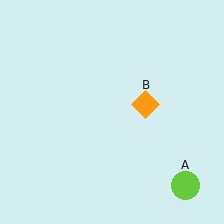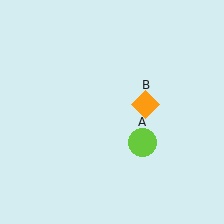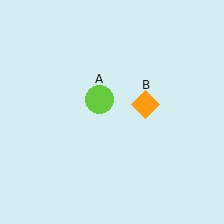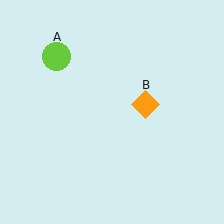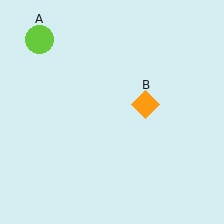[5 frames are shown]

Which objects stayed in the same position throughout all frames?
Orange diamond (object B) remained stationary.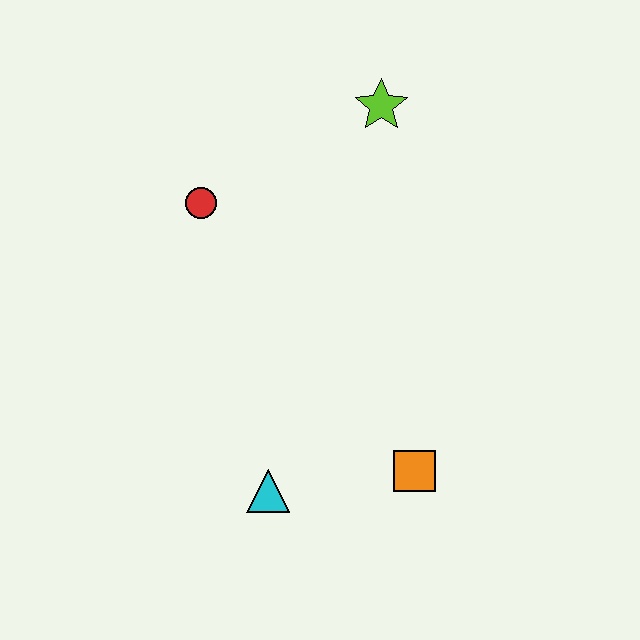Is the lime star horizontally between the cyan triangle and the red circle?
No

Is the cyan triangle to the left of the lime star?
Yes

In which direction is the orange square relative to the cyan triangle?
The orange square is to the right of the cyan triangle.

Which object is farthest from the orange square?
The lime star is farthest from the orange square.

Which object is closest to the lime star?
The red circle is closest to the lime star.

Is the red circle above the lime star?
No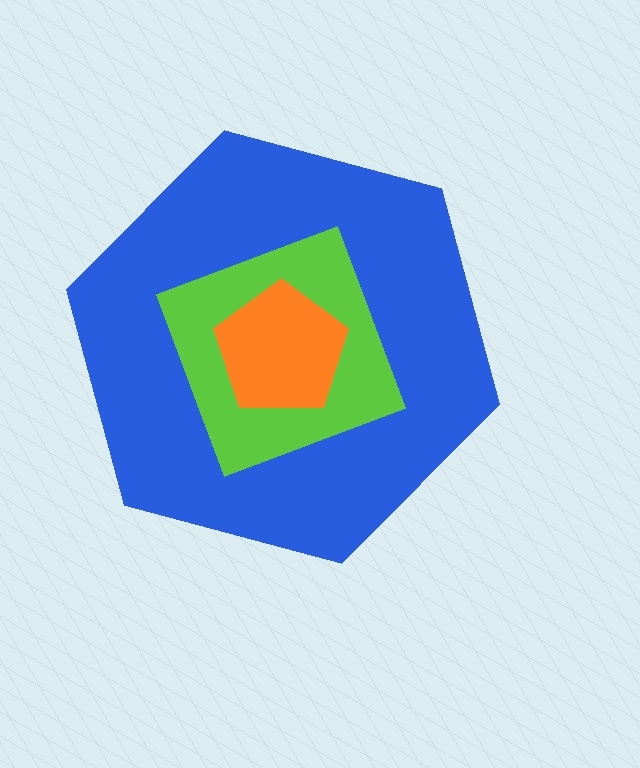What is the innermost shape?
The orange pentagon.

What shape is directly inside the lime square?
The orange pentagon.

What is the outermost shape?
The blue hexagon.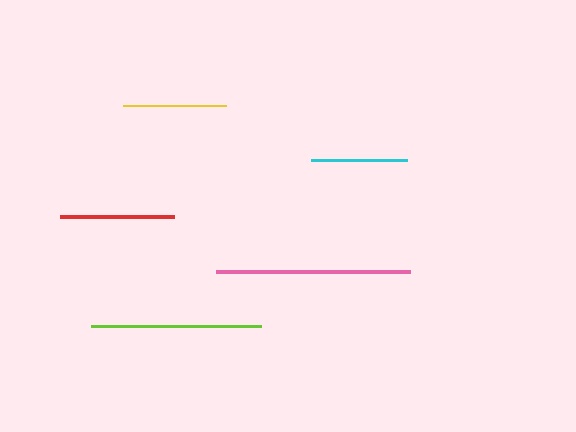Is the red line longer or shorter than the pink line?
The pink line is longer than the red line.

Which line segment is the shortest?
The cyan line is the shortest at approximately 96 pixels.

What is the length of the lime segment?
The lime segment is approximately 171 pixels long.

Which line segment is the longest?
The pink line is the longest at approximately 194 pixels.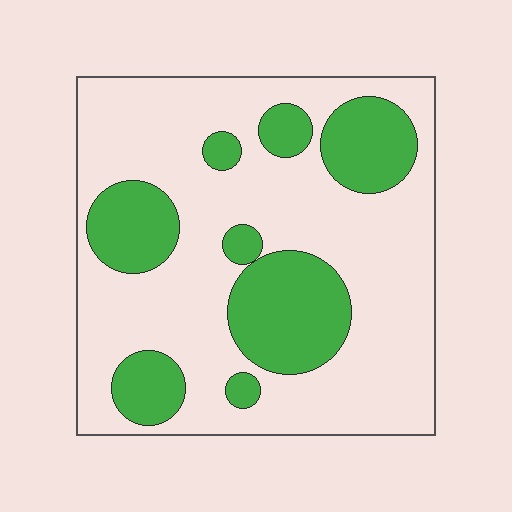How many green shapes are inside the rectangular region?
8.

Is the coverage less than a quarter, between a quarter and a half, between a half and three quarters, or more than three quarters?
Between a quarter and a half.